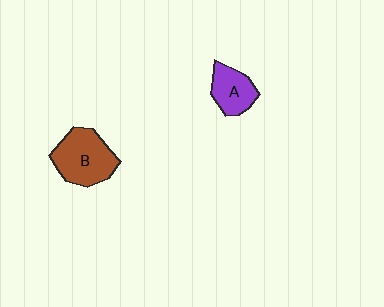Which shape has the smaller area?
Shape A (purple).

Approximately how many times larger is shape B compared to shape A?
Approximately 1.6 times.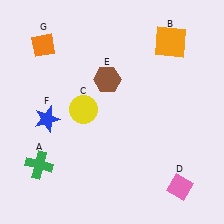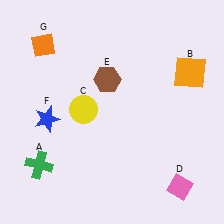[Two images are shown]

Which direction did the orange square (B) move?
The orange square (B) moved down.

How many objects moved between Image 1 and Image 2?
1 object moved between the two images.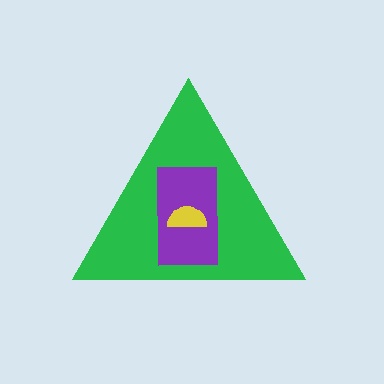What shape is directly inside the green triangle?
The purple rectangle.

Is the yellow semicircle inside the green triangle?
Yes.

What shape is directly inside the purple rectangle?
The yellow semicircle.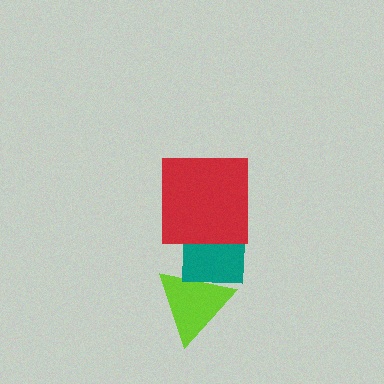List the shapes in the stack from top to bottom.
From top to bottom: the red square, the teal square, the lime triangle.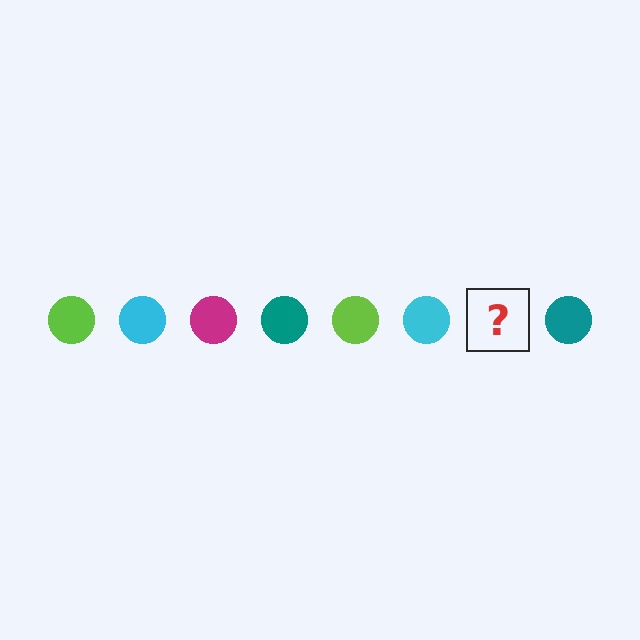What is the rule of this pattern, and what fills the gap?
The rule is that the pattern cycles through lime, cyan, magenta, teal circles. The gap should be filled with a magenta circle.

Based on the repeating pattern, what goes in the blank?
The blank should be a magenta circle.